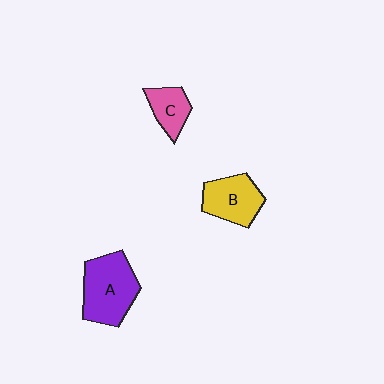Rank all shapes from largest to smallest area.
From largest to smallest: A (purple), B (yellow), C (pink).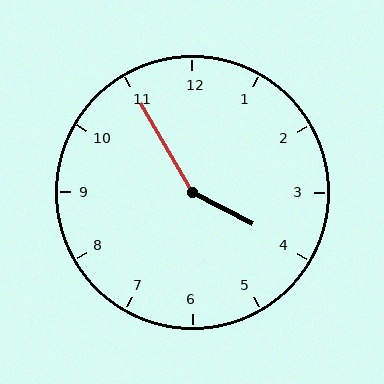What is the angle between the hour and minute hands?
Approximately 148 degrees.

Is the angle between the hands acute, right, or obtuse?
It is obtuse.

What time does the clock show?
3:55.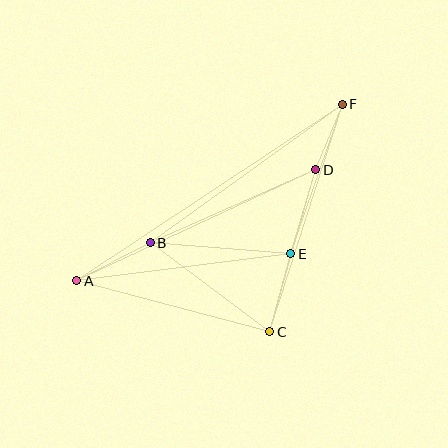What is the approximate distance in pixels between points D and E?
The distance between D and E is approximately 87 pixels.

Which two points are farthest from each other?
Points A and F are farthest from each other.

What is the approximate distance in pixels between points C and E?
The distance between C and E is approximately 81 pixels.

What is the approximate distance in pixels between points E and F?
The distance between E and F is approximately 158 pixels.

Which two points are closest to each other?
Points D and F are closest to each other.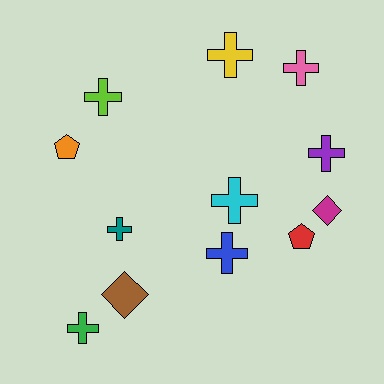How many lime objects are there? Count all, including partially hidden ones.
There is 1 lime object.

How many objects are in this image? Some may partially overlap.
There are 12 objects.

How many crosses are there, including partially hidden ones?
There are 8 crosses.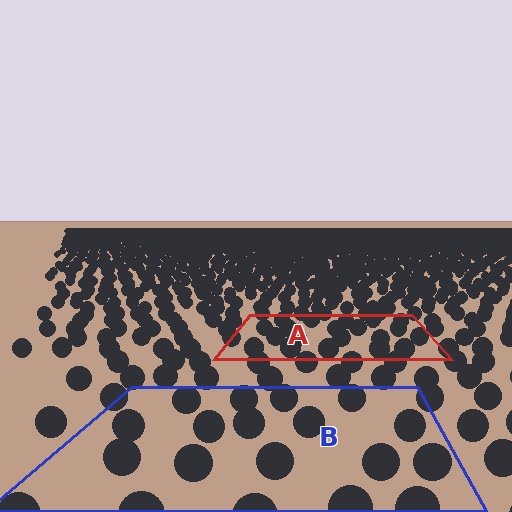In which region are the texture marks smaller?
The texture marks are smaller in region A, because it is farther away.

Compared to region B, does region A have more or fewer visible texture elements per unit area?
Region A has more texture elements per unit area — they are packed more densely because it is farther away.